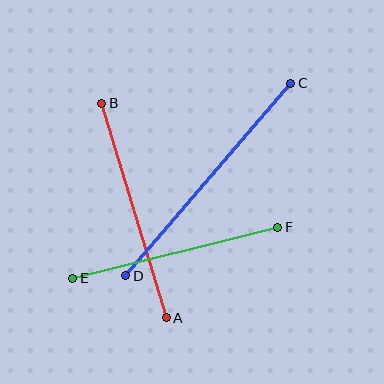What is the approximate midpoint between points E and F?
The midpoint is at approximately (175, 253) pixels.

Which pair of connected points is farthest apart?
Points C and D are farthest apart.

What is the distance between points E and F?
The distance is approximately 211 pixels.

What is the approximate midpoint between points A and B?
The midpoint is at approximately (134, 210) pixels.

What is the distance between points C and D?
The distance is approximately 254 pixels.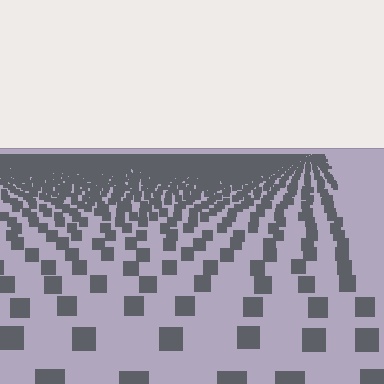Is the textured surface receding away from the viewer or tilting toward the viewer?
The surface is receding away from the viewer. Texture elements get smaller and denser toward the top.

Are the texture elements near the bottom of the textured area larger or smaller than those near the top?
Larger. Near the bottom, elements are closer to the viewer and appear at a bigger on-screen size.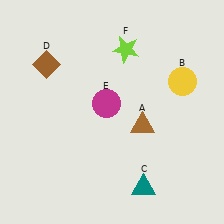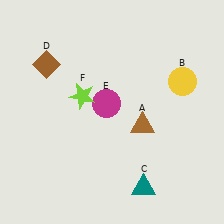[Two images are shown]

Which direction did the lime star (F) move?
The lime star (F) moved down.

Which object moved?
The lime star (F) moved down.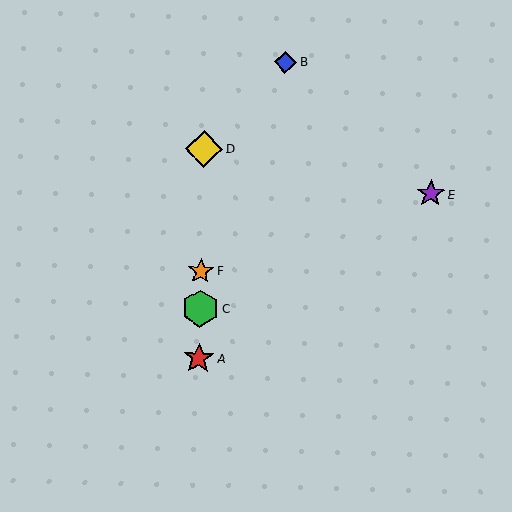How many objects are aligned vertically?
4 objects (A, C, D, F) are aligned vertically.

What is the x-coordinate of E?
Object E is at x≈431.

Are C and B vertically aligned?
No, C is at x≈200 and B is at x≈285.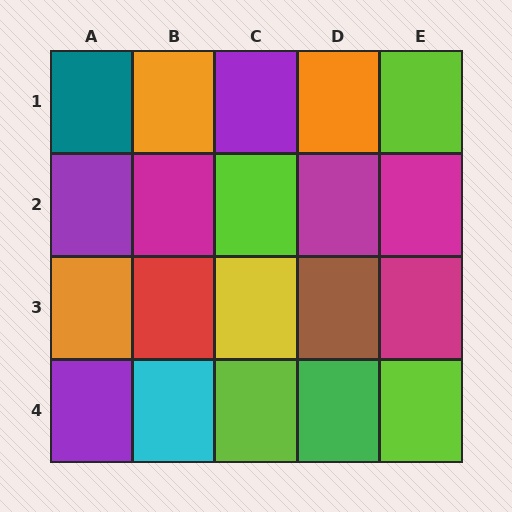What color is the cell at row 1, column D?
Orange.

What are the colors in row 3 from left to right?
Orange, red, yellow, brown, magenta.